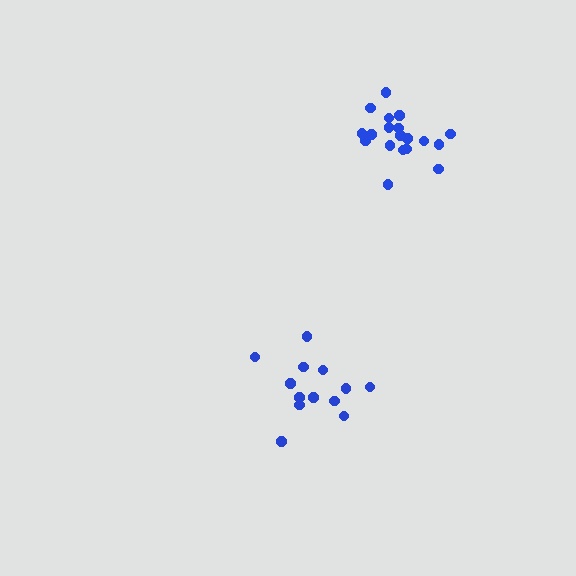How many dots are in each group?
Group 1: 19 dots, Group 2: 13 dots (32 total).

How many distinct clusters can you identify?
There are 2 distinct clusters.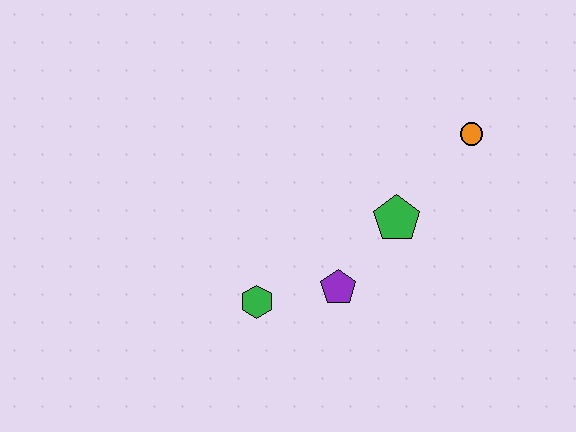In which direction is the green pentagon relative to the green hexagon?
The green pentagon is to the right of the green hexagon.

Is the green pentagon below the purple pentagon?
No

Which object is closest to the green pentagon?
The purple pentagon is closest to the green pentagon.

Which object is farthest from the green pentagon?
The green hexagon is farthest from the green pentagon.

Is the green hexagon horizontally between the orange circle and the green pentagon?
No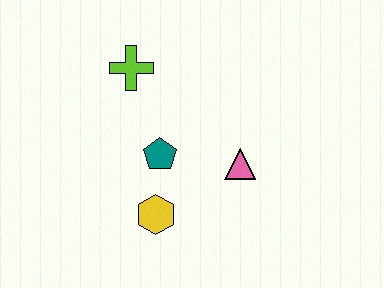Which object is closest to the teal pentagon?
The yellow hexagon is closest to the teal pentagon.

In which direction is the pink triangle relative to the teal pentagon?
The pink triangle is to the right of the teal pentagon.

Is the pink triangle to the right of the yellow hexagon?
Yes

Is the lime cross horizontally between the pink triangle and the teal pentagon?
No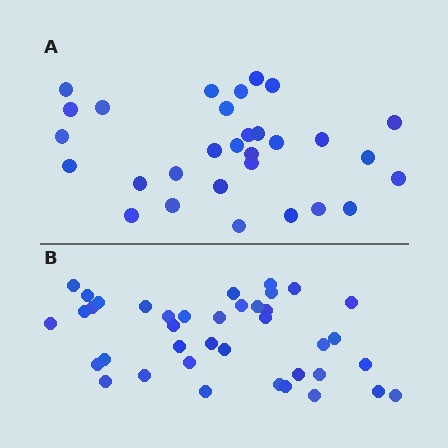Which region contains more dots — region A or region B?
Region B (the bottom region) has more dots.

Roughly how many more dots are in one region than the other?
Region B has roughly 8 or so more dots than region A.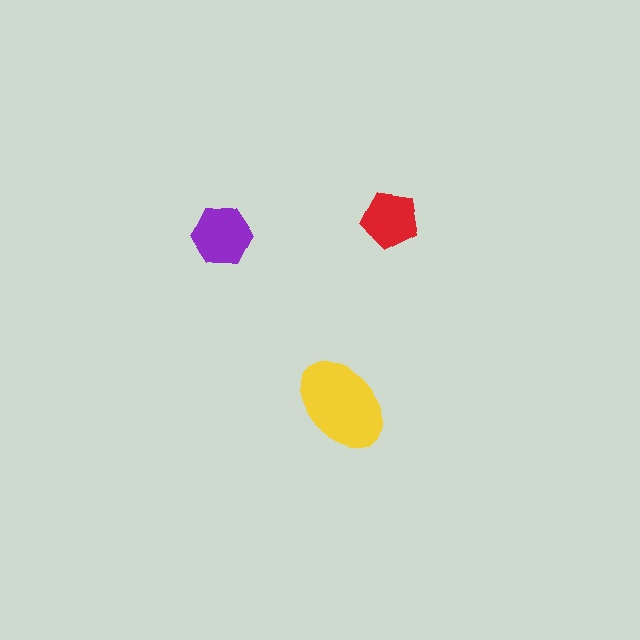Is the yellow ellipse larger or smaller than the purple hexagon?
Larger.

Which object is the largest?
The yellow ellipse.